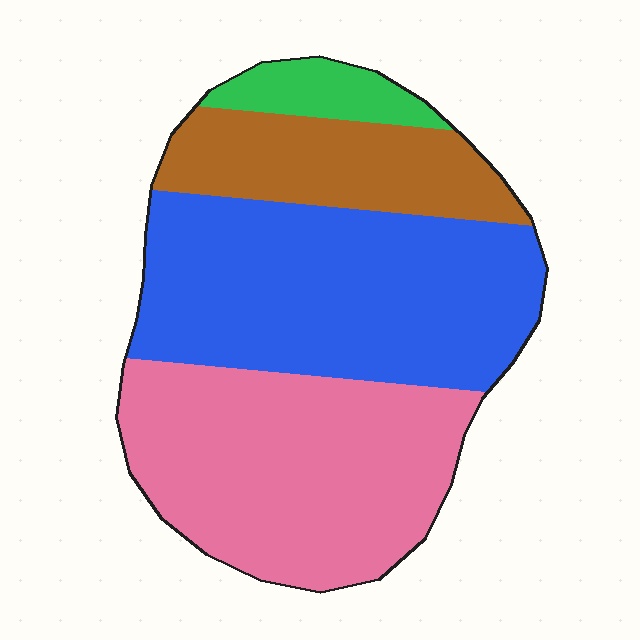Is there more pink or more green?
Pink.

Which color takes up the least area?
Green, at roughly 5%.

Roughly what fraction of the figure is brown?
Brown covers roughly 15% of the figure.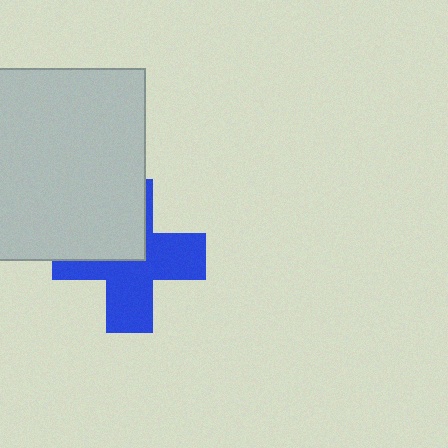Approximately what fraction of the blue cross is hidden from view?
Roughly 39% of the blue cross is hidden behind the light gray square.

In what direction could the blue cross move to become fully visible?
The blue cross could move toward the lower-right. That would shift it out from behind the light gray square entirely.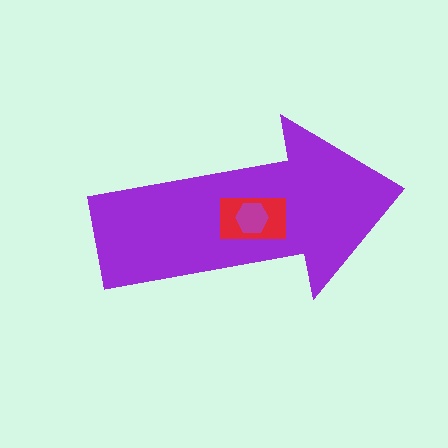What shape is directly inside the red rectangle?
The magenta hexagon.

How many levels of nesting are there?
3.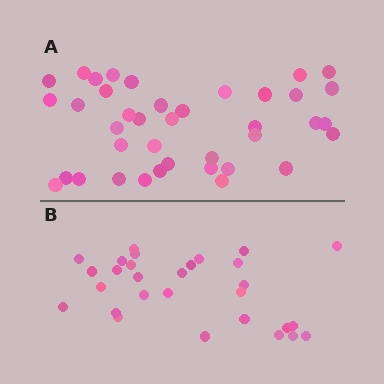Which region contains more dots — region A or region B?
Region A (the top region) has more dots.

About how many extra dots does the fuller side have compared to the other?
Region A has roughly 10 or so more dots than region B.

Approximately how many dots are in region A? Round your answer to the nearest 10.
About 40 dots. (The exact count is 39, which rounds to 40.)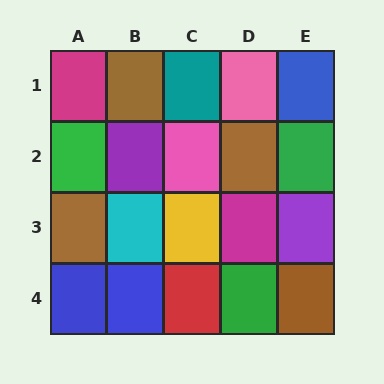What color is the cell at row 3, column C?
Yellow.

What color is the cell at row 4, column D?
Green.